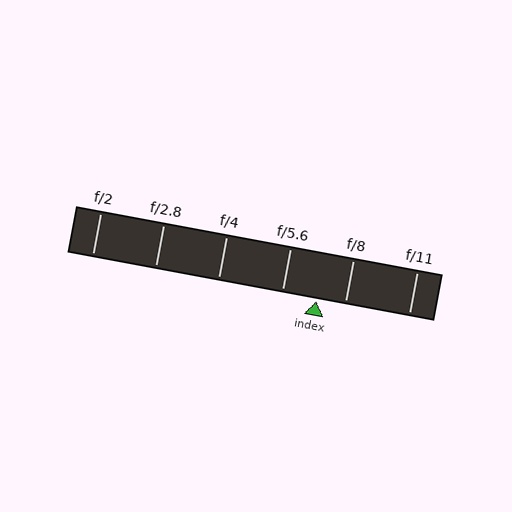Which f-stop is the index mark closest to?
The index mark is closest to f/8.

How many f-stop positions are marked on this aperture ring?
There are 6 f-stop positions marked.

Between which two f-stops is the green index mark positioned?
The index mark is between f/5.6 and f/8.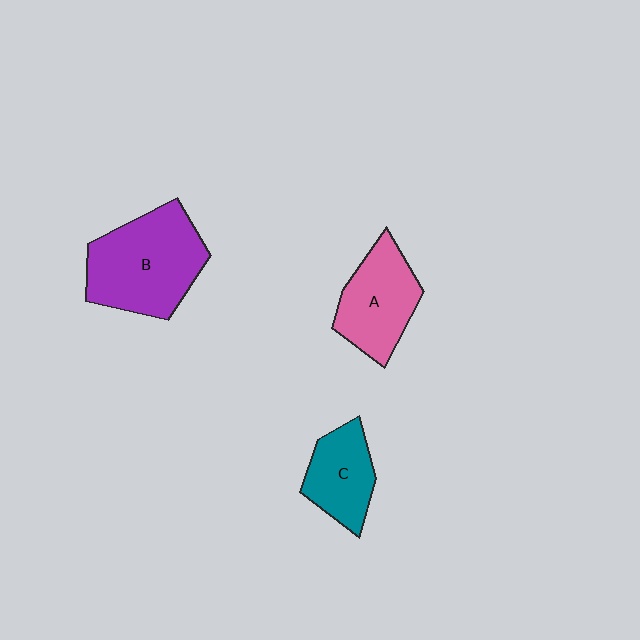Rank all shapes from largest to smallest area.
From largest to smallest: B (purple), A (pink), C (teal).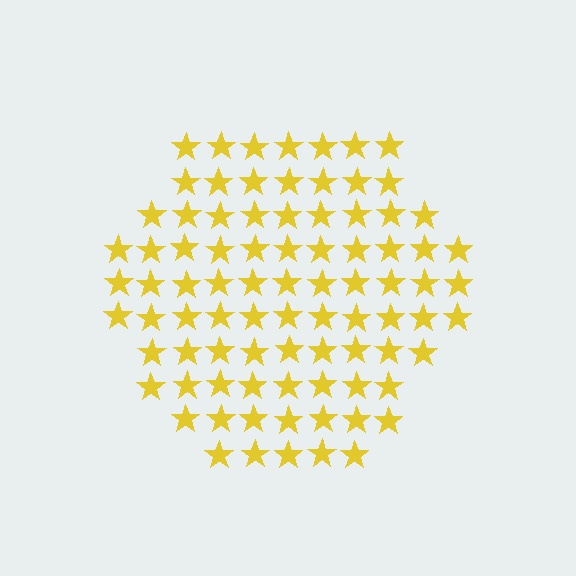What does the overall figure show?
The overall figure shows a hexagon.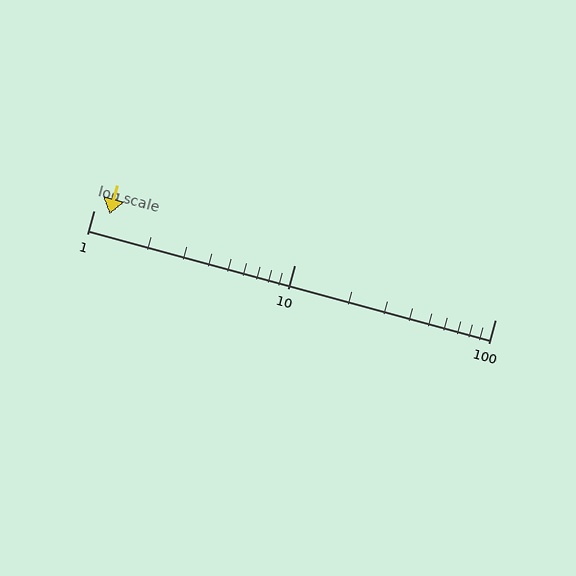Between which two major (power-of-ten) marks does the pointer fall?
The pointer is between 1 and 10.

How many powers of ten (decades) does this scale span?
The scale spans 2 decades, from 1 to 100.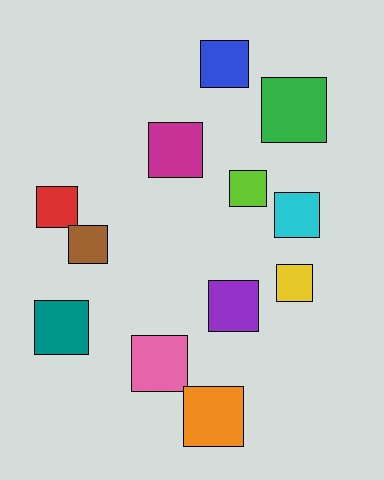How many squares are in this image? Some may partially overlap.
There are 12 squares.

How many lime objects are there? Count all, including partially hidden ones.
There is 1 lime object.